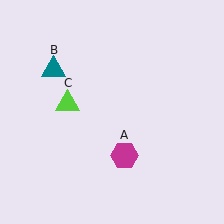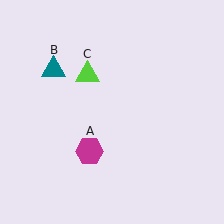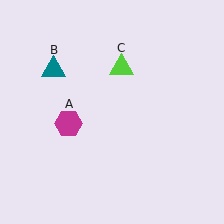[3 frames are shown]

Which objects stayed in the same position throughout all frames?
Teal triangle (object B) remained stationary.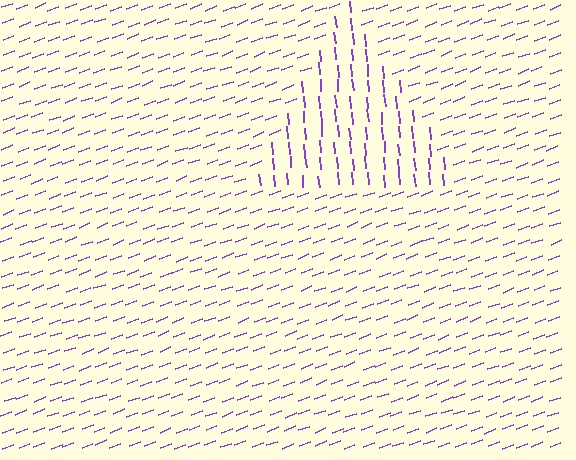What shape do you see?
I see a triangle.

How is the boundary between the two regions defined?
The boundary is defined purely by a change in line orientation (approximately 75 degrees difference). All lines are the same color and thickness.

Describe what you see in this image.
The image is filled with small purple line segments. A triangle region in the image has lines oriented differently from the surrounding lines, creating a visible texture boundary.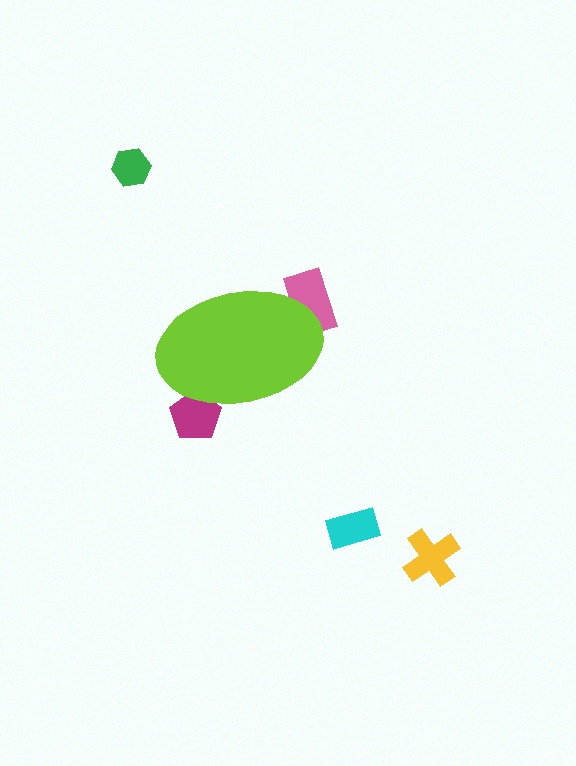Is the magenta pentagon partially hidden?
Yes, the magenta pentagon is partially hidden behind the lime ellipse.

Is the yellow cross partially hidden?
No, the yellow cross is fully visible.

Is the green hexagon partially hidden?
No, the green hexagon is fully visible.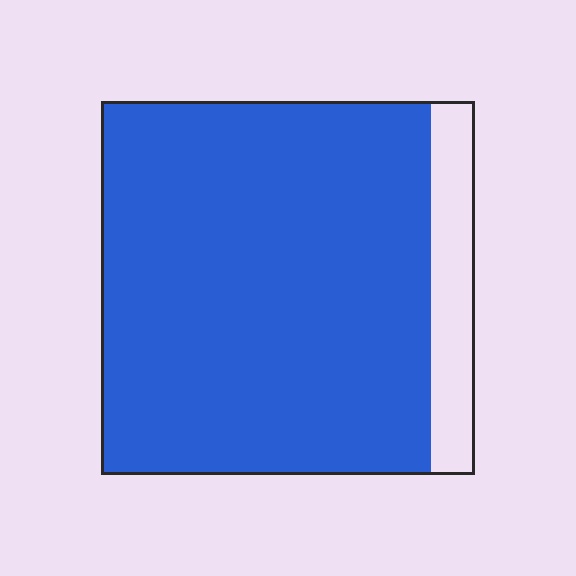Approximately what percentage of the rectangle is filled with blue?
Approximately 90%.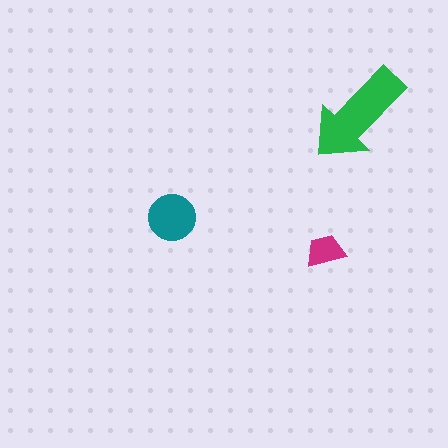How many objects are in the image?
There are 3 objects in the image.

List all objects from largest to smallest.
The green arrow, the teal circle, the magenta trapezoid.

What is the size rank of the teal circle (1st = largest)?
2nd.